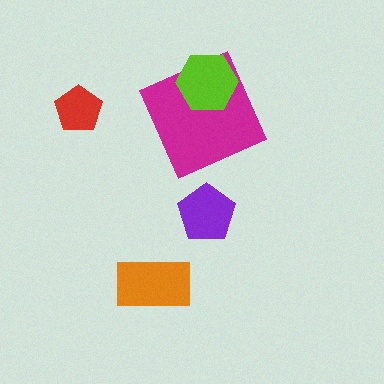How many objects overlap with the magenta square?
1 object overlaps with the magenta square.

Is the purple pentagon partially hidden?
No, no other shape covers it.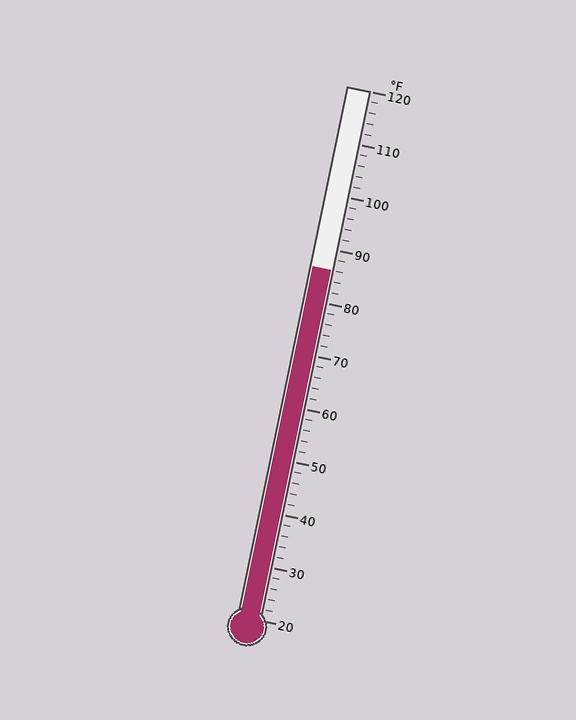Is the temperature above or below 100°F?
The temperature is below 100°F.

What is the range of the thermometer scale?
The thermometer scale ranges from 20°F to 120°F.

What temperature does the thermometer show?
The thermometer shows approximately 86°F.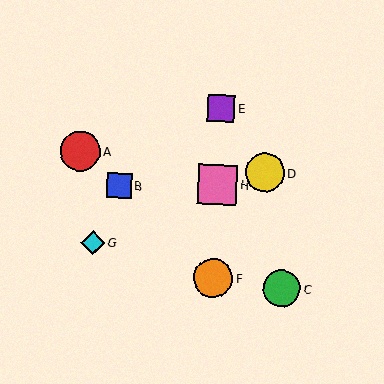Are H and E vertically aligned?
Yes, both are at x≈217.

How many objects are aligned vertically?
3 objects (E, F, H) are aligned vertically.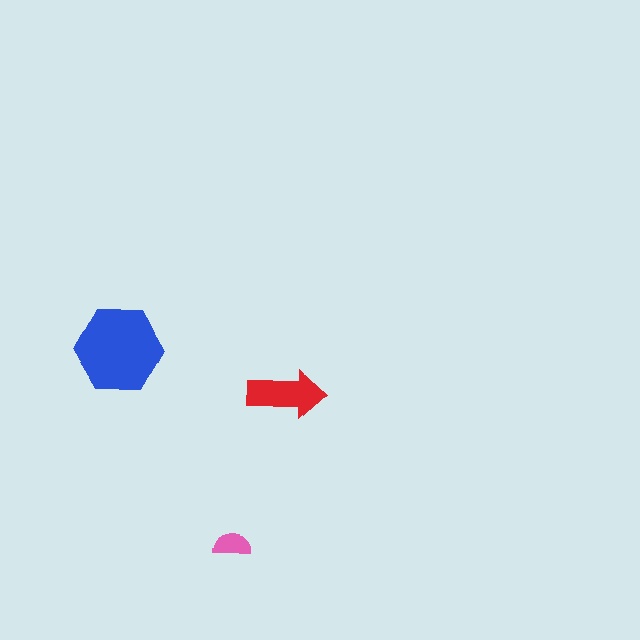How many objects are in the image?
There are 3 objects in the image.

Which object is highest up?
The blue hexagon is topmost.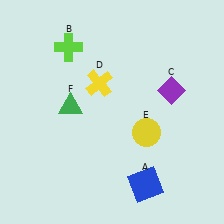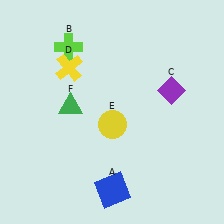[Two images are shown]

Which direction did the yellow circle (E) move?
The yellow circle (E) moved left.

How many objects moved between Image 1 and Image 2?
3 objects moved between the two images.